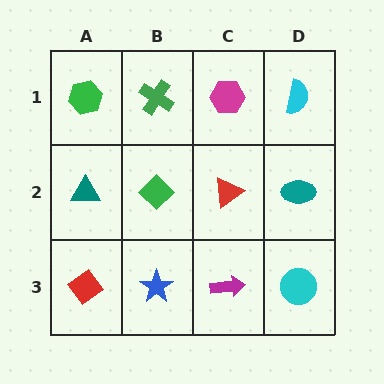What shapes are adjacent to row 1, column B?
A green diamond (row 2, column B), a green hexagon (row 1, column A), a magenta hexagon (row 1, column C).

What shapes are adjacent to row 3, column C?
A red triangle (row 2, column C), a blue star (row 3, column B), a cyan circle (row 3, column D).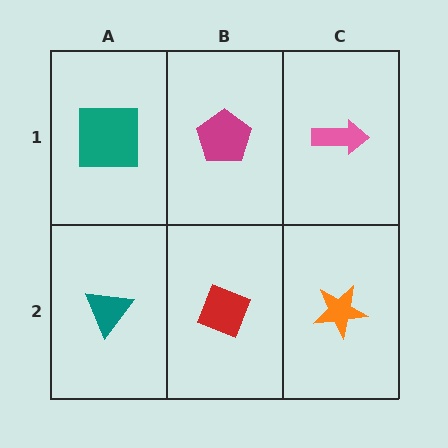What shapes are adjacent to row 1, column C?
An orange star (row 2, column C), a magenta pentagon (row 1, column B).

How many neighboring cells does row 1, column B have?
3.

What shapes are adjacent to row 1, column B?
A red diamond (row 2, column B), a teal square (row 1, column A), a pink arrow (row 1, column C).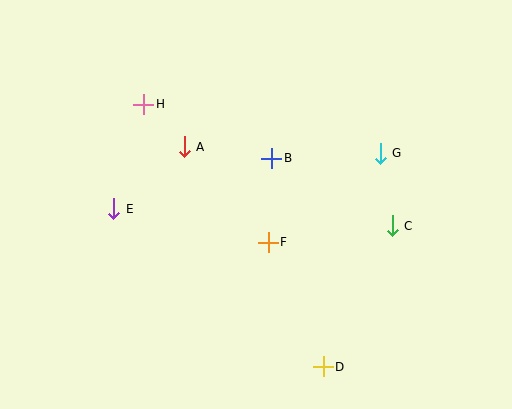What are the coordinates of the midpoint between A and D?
The midpoint between A and D is at (254, 257).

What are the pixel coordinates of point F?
Point F is at (268, 242).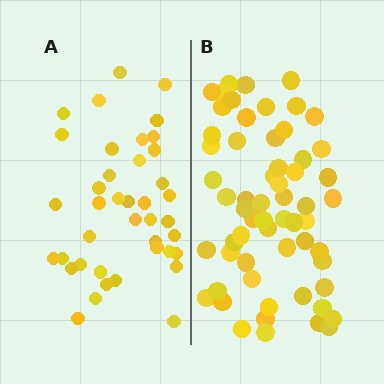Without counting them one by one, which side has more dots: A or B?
Region B (the right region) has more dots.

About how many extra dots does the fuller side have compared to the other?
Region B has approximately 20 more dots than region A.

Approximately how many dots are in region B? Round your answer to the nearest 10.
About 60 dots.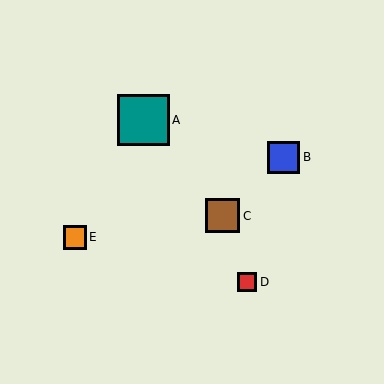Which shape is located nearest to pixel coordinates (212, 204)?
The brown square (labeled C) at (223, 216) is nearest to that location.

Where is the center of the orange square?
The center of the orange square is at (75, 237).